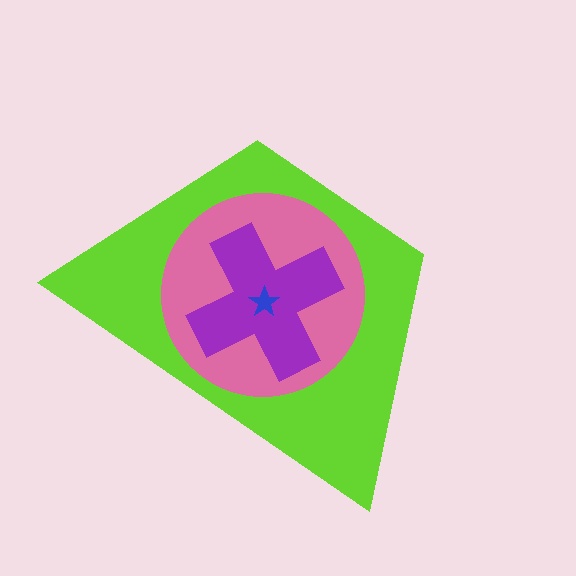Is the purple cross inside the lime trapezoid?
Yes.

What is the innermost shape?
The blue star.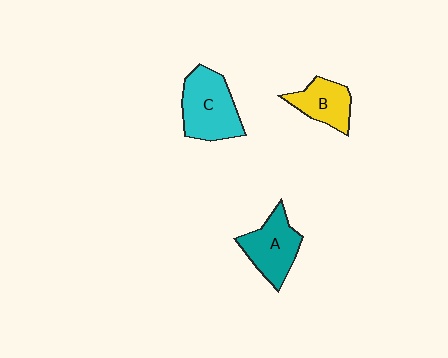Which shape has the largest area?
Shape C (cyan).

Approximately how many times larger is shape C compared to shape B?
Approximately 1.5 times.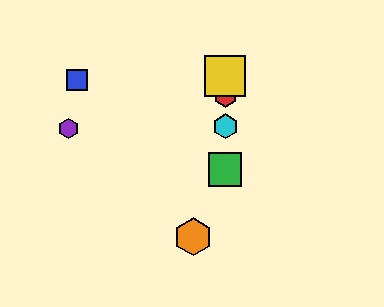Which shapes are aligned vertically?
The red hexagon, the green square, the yellow square, the cyan hexagon are aligned vertically.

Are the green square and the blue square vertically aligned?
No, the green square is at x≈225 and the blue square is at x≈77.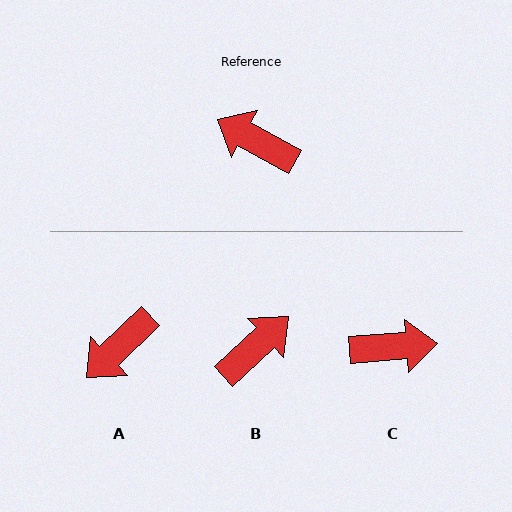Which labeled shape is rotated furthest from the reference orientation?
C, about 147 degrees away.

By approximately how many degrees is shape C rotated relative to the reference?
Approximately 147 degrees clockwise.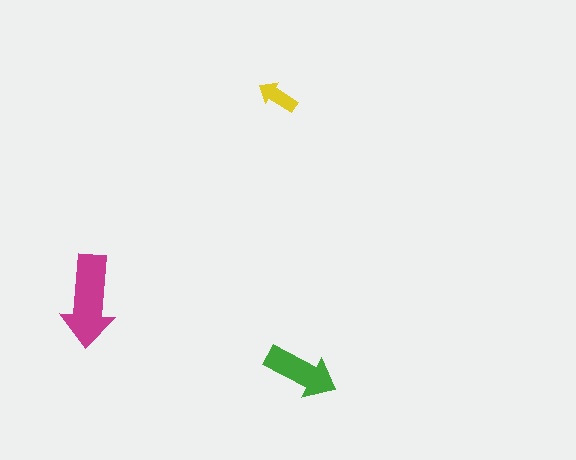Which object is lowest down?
The green arrow is bottommost.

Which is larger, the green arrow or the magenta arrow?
The magenta one.